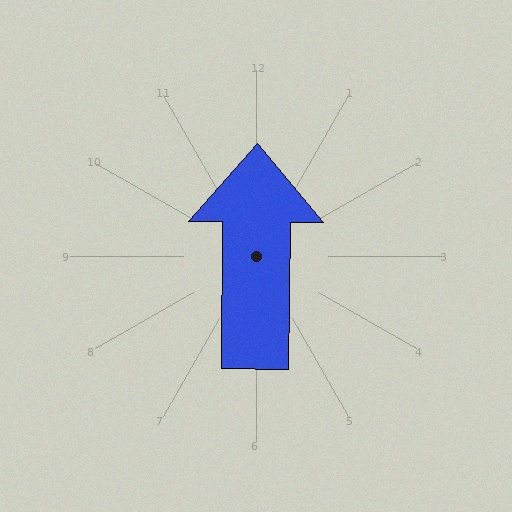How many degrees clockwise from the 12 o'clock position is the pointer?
Approximately 1 degrees.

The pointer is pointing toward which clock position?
Roughly 12 o'clock.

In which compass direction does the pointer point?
North.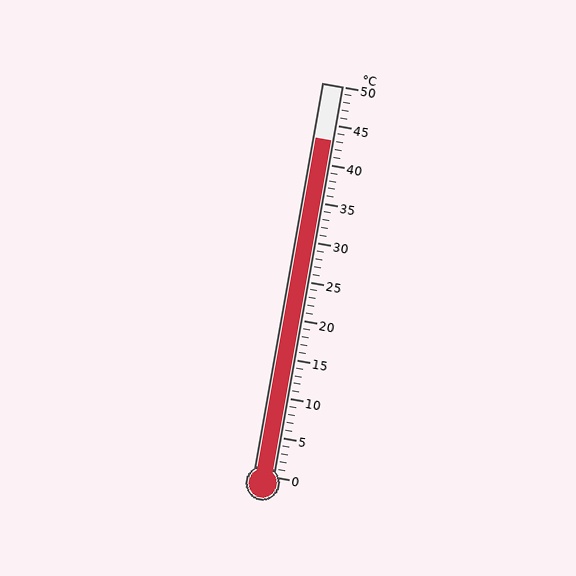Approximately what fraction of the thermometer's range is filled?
The thermometer is filled to approximately 85% of its range.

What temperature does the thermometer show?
The thermometer shows approximately 43°C.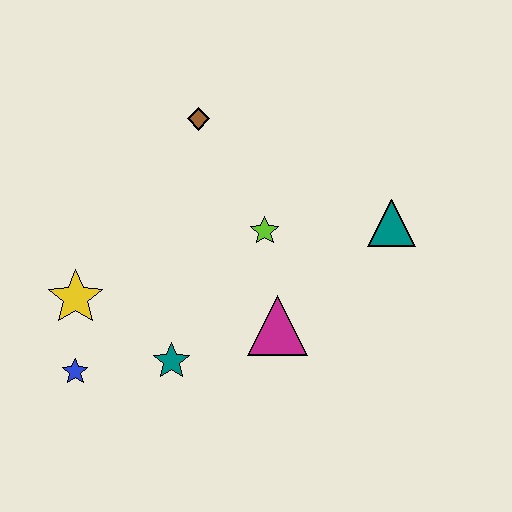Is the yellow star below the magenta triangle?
No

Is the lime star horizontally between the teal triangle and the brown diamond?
Yes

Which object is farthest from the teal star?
The teal triangle is farthest from the teal star.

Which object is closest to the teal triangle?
The lime star is closest to the teal triangle.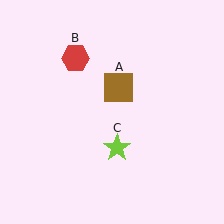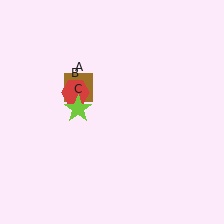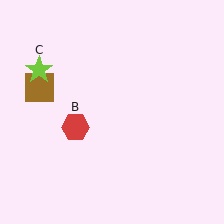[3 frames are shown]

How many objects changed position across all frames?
3 objects changed position: brown square (object A), red hexagon (object B), lime star (object C).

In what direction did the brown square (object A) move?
The brown square (object A) moved left.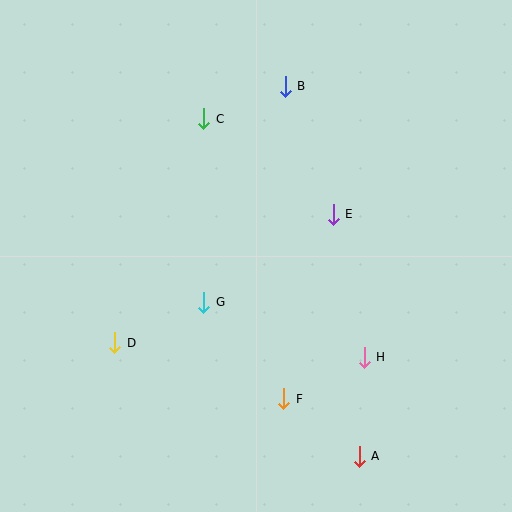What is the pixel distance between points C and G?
The distance between C and G is 184 pixels.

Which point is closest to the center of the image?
Point G at (204, 302) is closest to the center.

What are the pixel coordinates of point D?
Point D is at (115, 343).